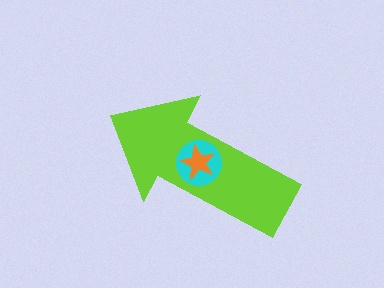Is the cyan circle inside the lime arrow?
Yes.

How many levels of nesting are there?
3.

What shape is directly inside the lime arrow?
The cyan circle.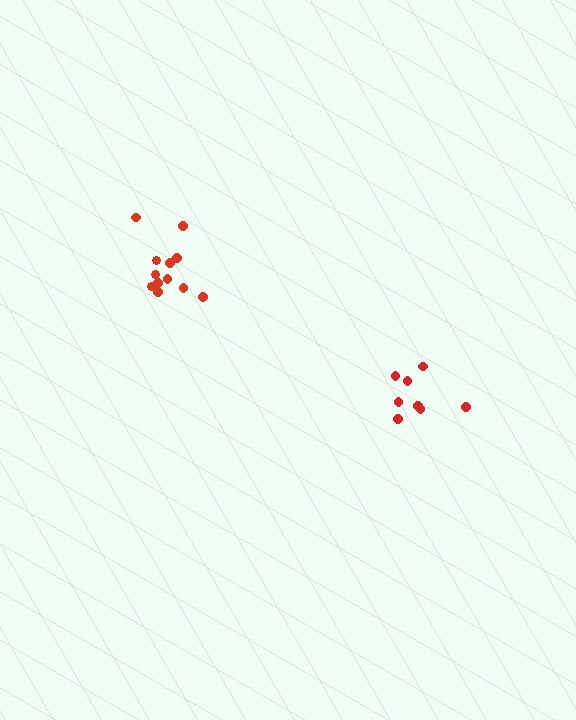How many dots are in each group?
Group 1: 8 dots, Group 2: 12 dots (20 total).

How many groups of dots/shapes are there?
There are 2 groups.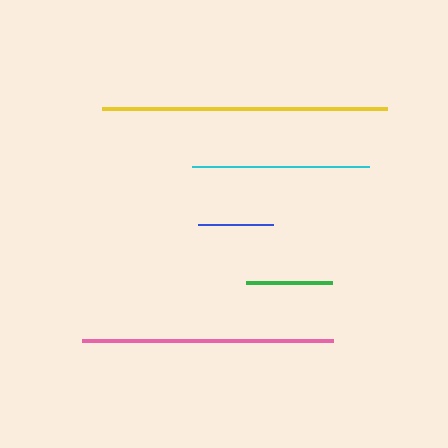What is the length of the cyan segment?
The cyan segment is approximately 178 pixels long.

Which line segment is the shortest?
The blue line is the shortest at approximately 75 pixels.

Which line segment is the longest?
The yellow line is the longest at approximately 285 pixels.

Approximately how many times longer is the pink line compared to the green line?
The pink line is approximately 2.9 times the length of the green line.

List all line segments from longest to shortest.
From longest to shortest: yellow, pink, cyan, green, blue.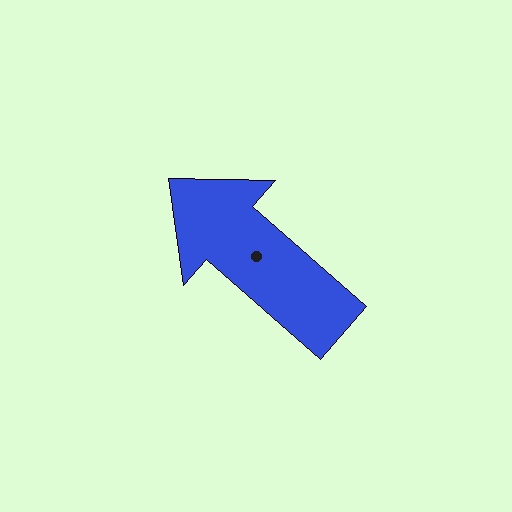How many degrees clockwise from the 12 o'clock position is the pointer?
Approximately 311 degrees.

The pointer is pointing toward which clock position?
Roughly 10 o'clock.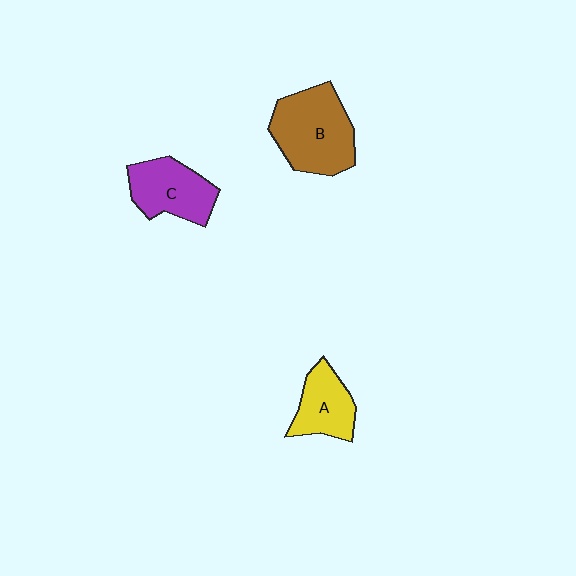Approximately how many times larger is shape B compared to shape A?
Approximately 1.7 times.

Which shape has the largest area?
Shape B (brown).